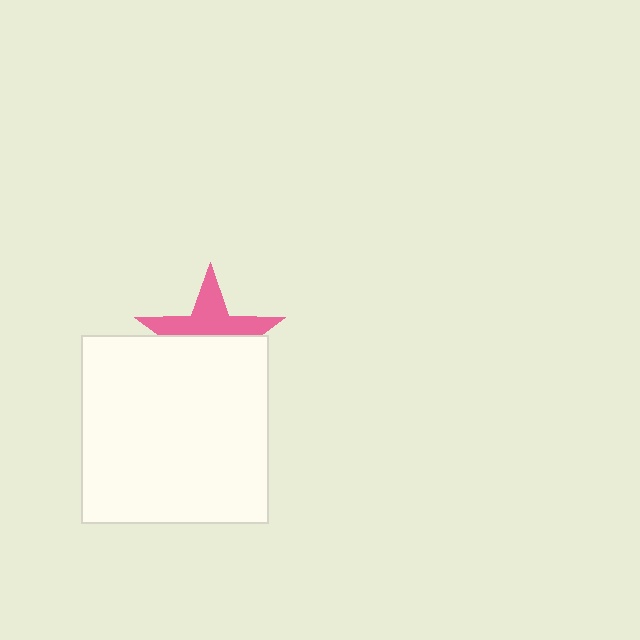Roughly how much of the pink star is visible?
About half of it is visible (roughly 47%).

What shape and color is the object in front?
The object in front is a white square.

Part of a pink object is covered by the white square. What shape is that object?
It is a star.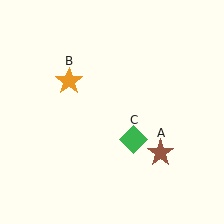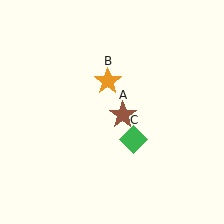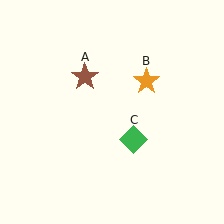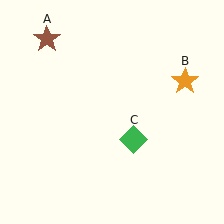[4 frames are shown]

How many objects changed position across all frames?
2 objects changed position: brown star (object A), orange star (object B).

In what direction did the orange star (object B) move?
The orange star (object B) moved right.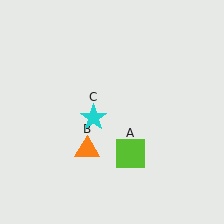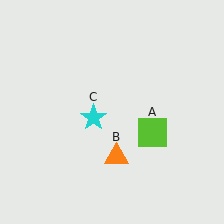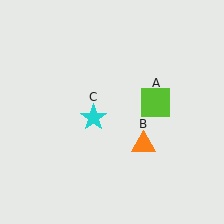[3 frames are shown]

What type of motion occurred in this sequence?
The lime square (object A), orange triangle (object B) rotated counterclockwise around the center of the scene.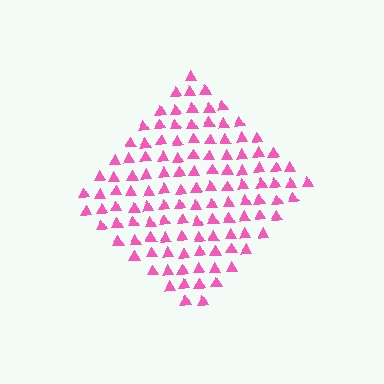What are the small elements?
The small elements are triangles.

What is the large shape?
The large shape is a diamond.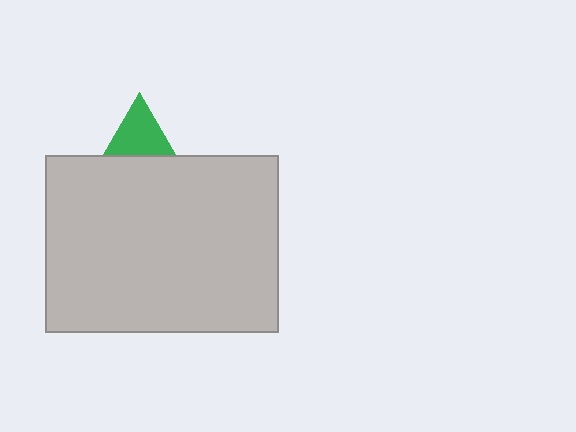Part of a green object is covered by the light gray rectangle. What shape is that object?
It is a triangle.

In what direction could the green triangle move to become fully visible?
The green triangle could move up. That would shift it out from behind the light gray rectangle entirely.